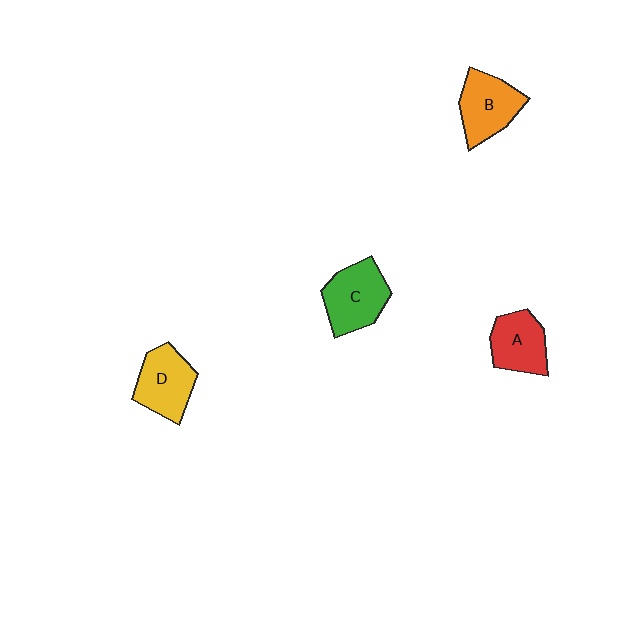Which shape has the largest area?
Shape C (green).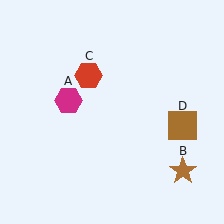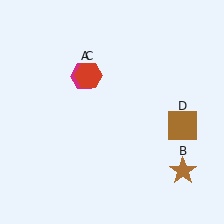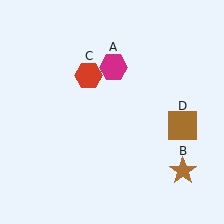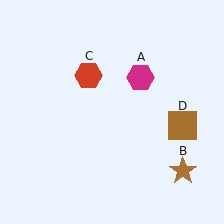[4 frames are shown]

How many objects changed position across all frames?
1 object changed position: magenta hexagon (object A).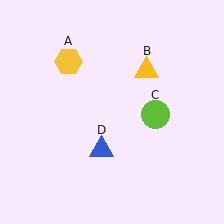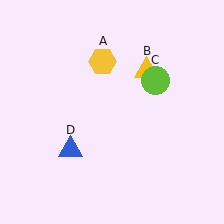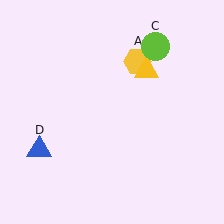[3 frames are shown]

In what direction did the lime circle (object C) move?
The lime circle (object C) moved up.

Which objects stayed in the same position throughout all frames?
Yellow triangle (object B) remained stationary.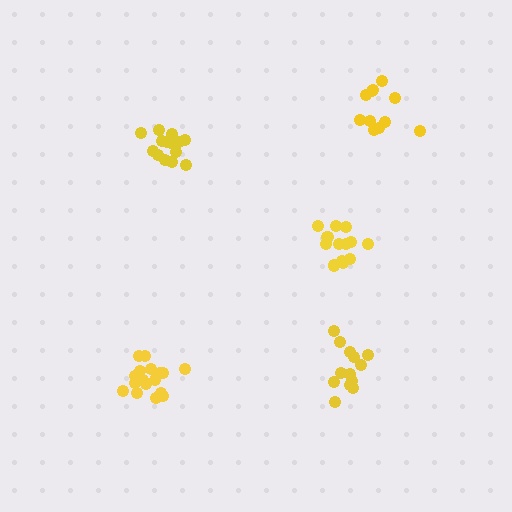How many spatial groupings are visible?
There are 5 spatial groupings.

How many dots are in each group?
Group 1: 17 dots, Group 2: 11 dots, Group 3: 13 dots, Group 4: 15 dots, Group 5: 13 dots (69 total).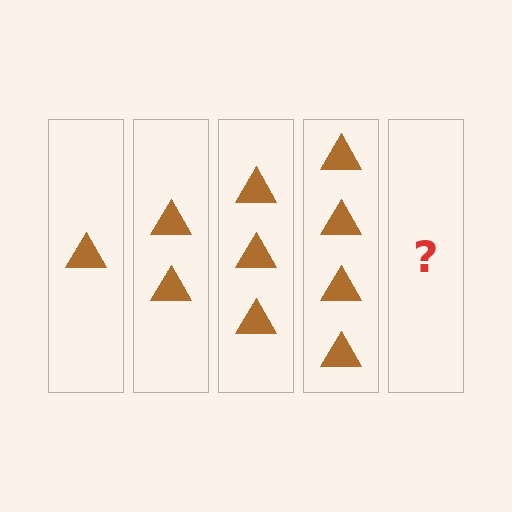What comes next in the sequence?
The next element should be 5 triangles.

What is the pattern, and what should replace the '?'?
The pattern is that each step adds one more triangle. The '?' should be 5 triangles.